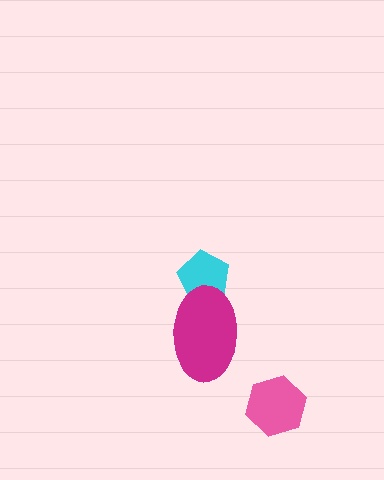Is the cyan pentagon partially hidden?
Yes, it is partially covered by another shape.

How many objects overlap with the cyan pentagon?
1 object overlaps with the cyan pentagon.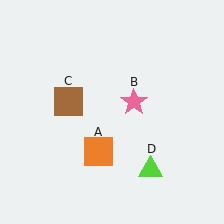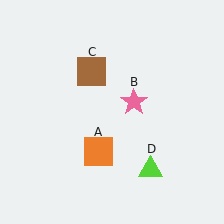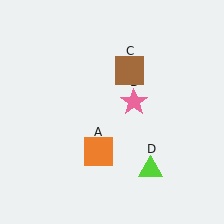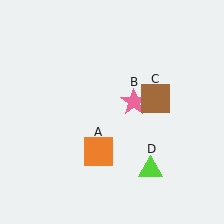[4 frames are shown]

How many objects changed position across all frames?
1 object changed position: brown square (object C).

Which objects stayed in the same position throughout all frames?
Orange square (object A) and pink star (object B) and lime triangle (object D) remained stationary.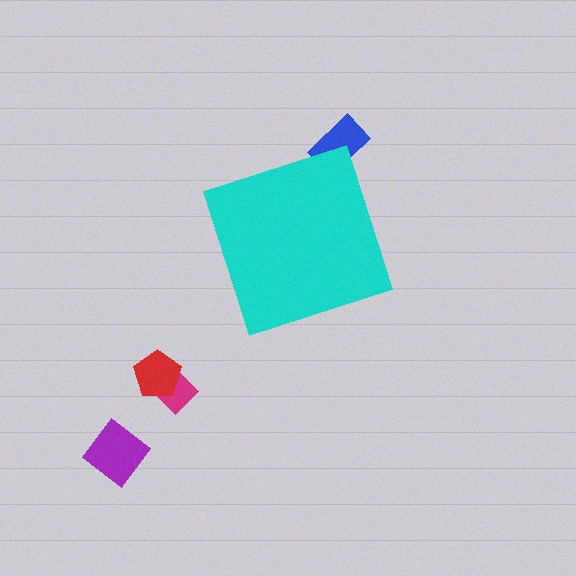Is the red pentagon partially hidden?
No, the red pentagon is fully visible.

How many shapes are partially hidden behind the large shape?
1 shape is partially hidden.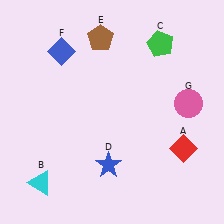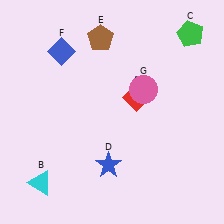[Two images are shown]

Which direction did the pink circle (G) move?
The pink circle (G) moved left.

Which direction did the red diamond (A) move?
The red diamond (A) moved up.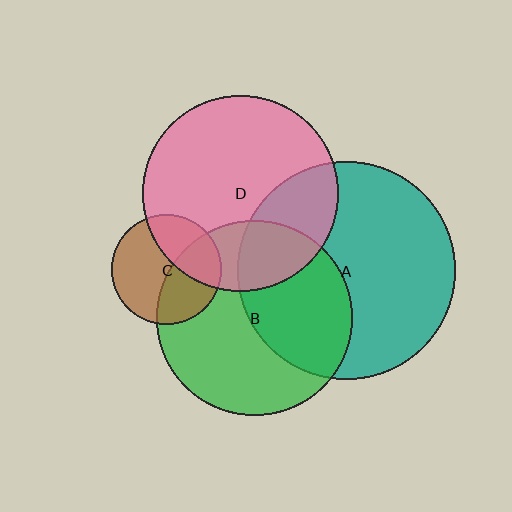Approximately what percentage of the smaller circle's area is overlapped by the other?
Approximately 25%.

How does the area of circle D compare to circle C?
Approximately 3.2 times.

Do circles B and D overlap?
Yes.